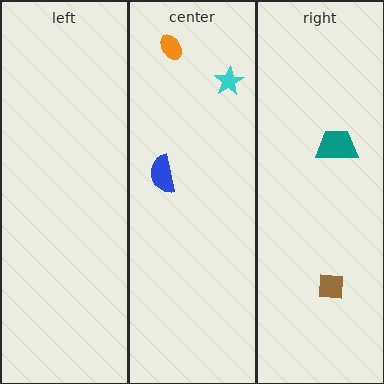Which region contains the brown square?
The right region.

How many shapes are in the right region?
2.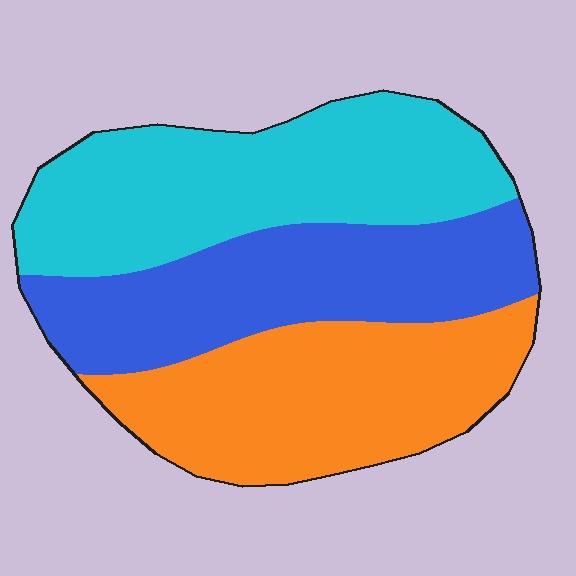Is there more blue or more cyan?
Cyan.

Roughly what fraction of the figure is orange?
Orange covers around 35% of the figure.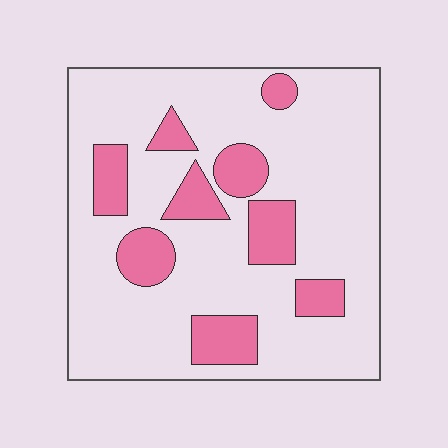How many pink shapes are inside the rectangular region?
9.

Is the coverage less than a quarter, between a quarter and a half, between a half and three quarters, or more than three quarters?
Less than a quarter.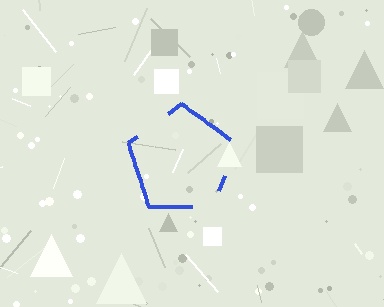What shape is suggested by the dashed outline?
The dashed outline suggests a pentagon.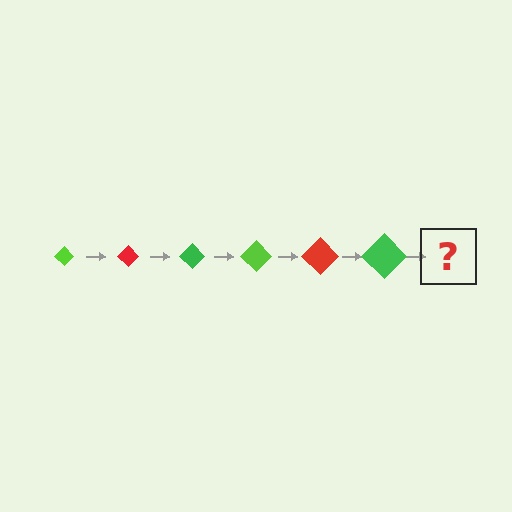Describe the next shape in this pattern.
It should be a lime diamond, larger than the previous one.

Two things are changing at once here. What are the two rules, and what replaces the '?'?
The two rules are that the diamond grows larger each step and the color cycles through lime, red, and green. The '?' should be a lime diamond, larger than the previous one.